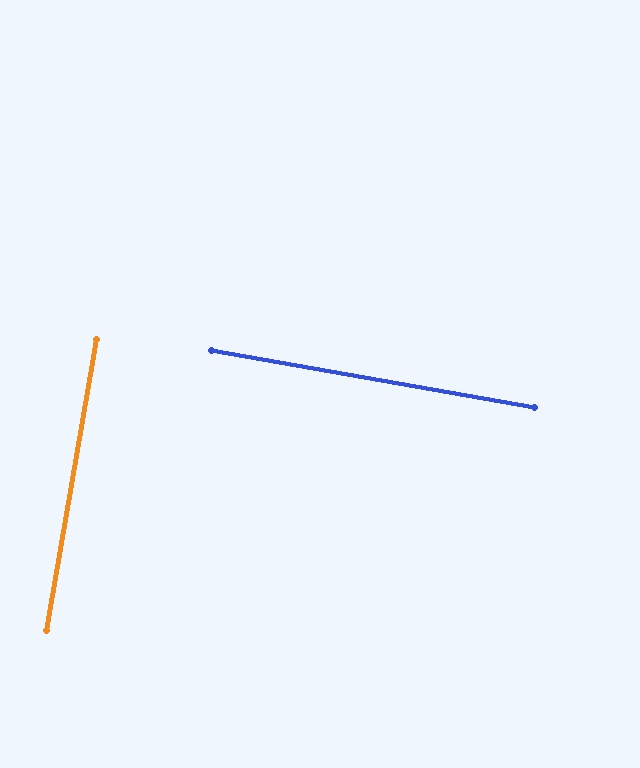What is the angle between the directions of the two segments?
Approximately 90 degrees.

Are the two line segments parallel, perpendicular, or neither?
Perpendicular — they meet at approximately 90°.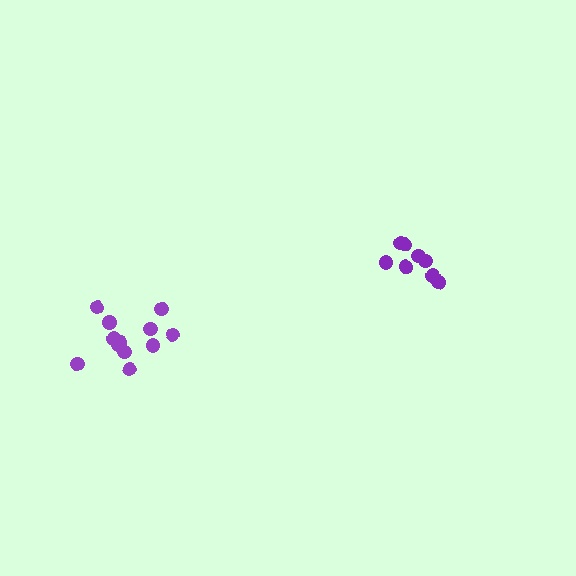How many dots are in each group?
Group 1: 12 dots, Group 2: 8 dots (20 total).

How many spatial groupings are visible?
There are 2 spatial groupings.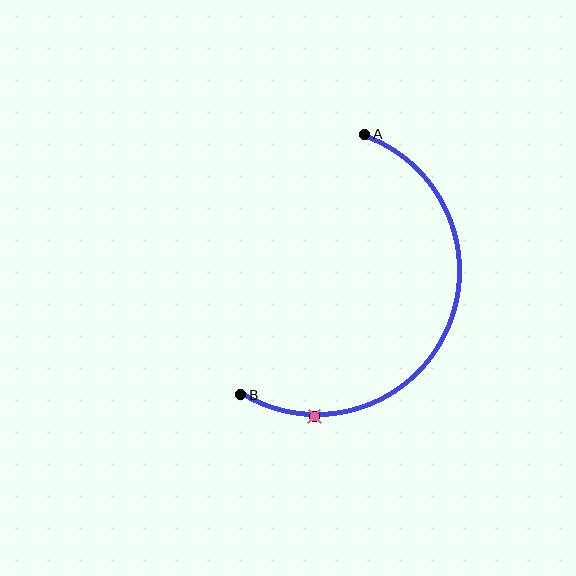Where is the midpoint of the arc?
The arc midpoint is the point on the curve farthest from the straight line joining A and B. It sits to the right of that line.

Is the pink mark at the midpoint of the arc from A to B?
No. The pink mark lies on the arc but is closer to endpoint B. The arc midpoint would be at the point on the curve equidistant along the arc from both A and B.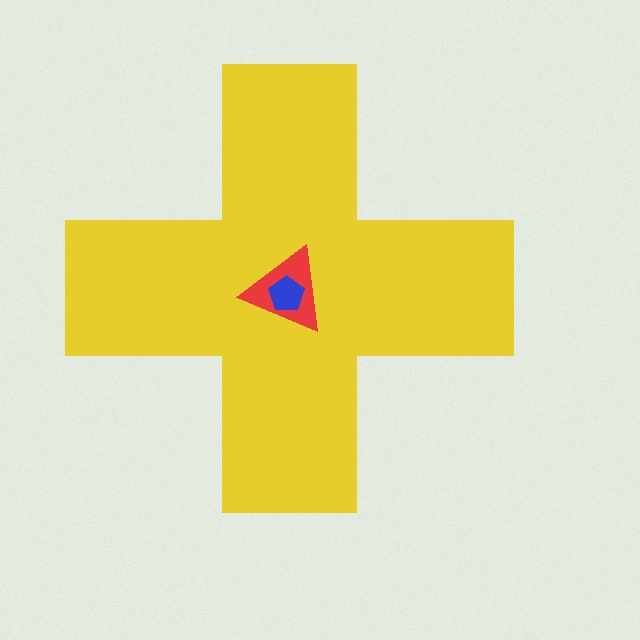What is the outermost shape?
The yellow cross.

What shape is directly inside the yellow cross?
The red triangle.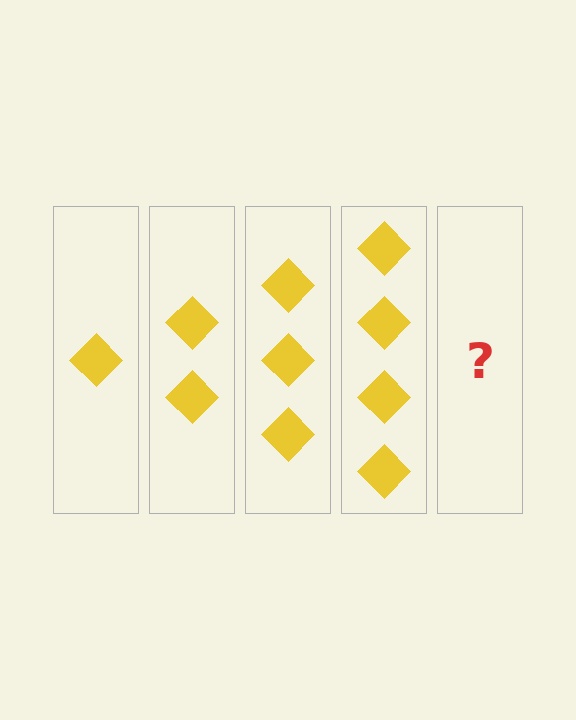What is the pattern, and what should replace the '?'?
The pattern is that each step adds one more diamond. The '?' should be 5 diamonds.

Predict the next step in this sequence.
The next step is 5 diamonds.